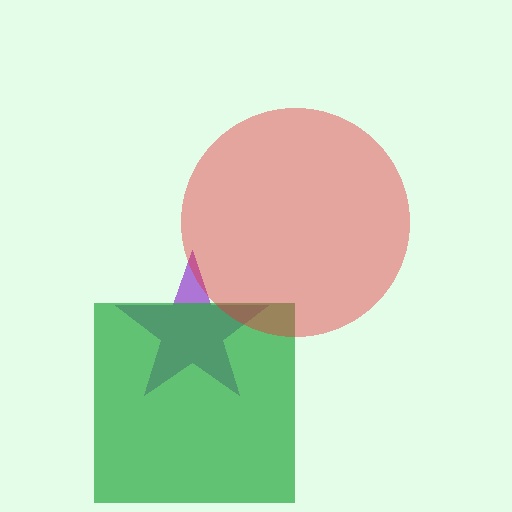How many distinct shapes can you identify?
There are 3 distinct shapes: a purple star, a green square, a red circle.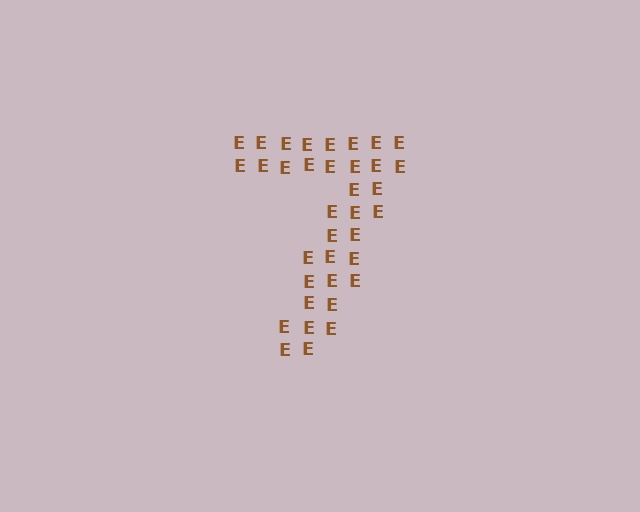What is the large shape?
The large shape is the digit 7.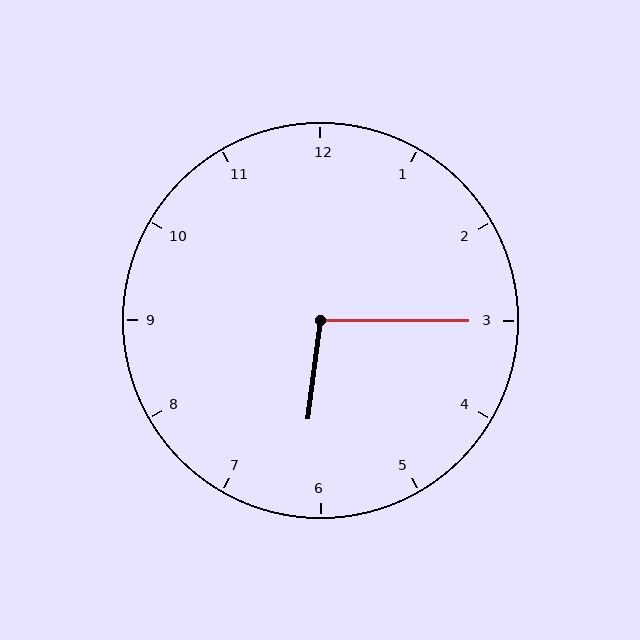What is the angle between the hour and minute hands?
Approximately 98 degrees.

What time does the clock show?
6:15.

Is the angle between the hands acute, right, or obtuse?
It is obtuse.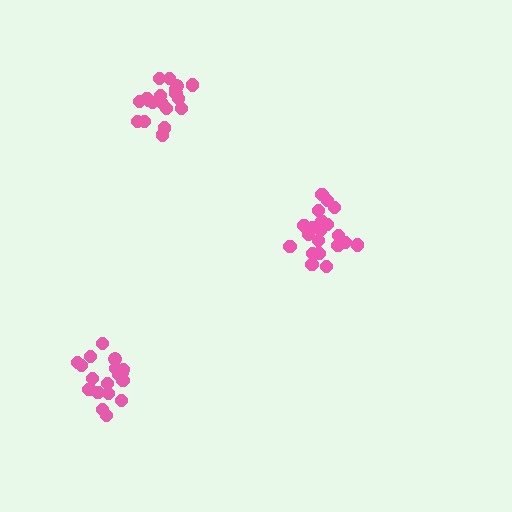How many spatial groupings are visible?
There are 3 spatial groupings.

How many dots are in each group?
Group 1: 19 dots, Group 2: 19 dots, Group 3: 21 dots (59 total).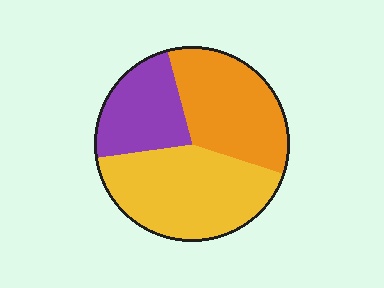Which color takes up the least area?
Purple, at roughly 25%.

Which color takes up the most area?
Yellow, at roughly 45%.